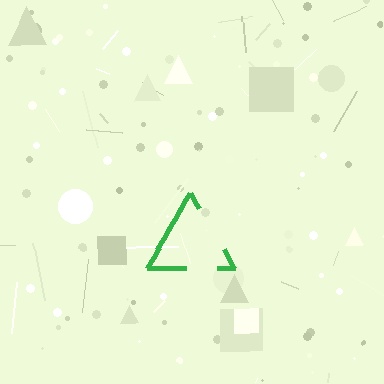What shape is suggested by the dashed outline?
The dashed outline suggests a triangle.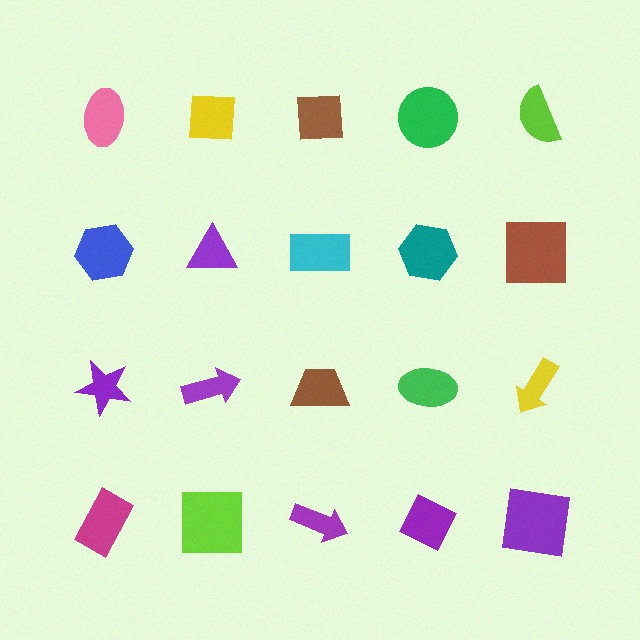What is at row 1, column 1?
A pink ellipse.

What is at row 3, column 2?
A purple arrow.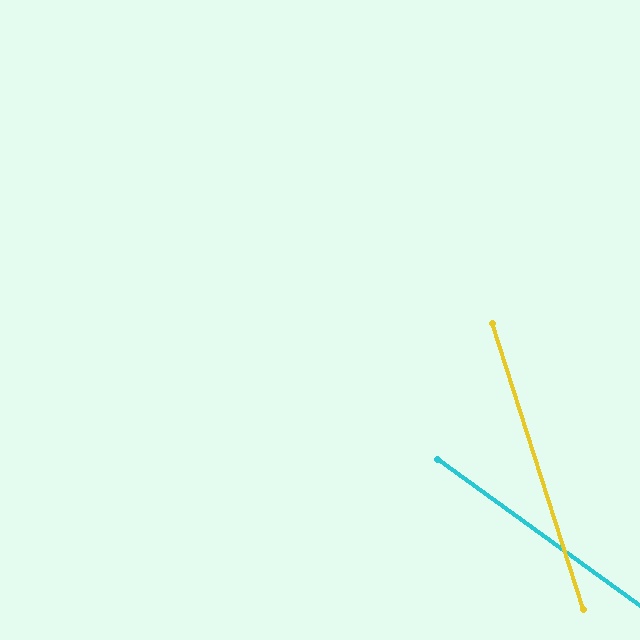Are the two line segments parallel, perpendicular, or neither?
Neither parallel nor perpendicular — they differ by about 37°.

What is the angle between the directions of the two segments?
Approximately 37 degrees.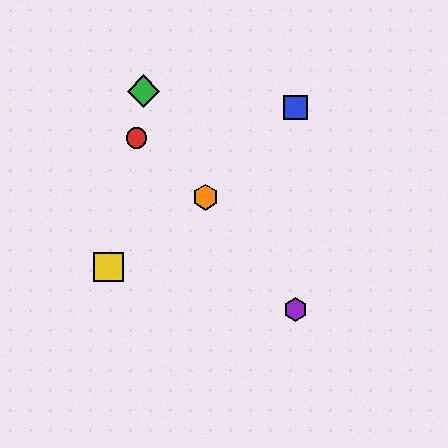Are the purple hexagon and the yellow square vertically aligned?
No, the purple hexagon is at x≈296 and the yellow square is at x≈108.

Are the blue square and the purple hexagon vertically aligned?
Yes, both are at x≈296.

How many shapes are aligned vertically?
2 shapes (the blue square, the purple hexagon) are aligned vertically.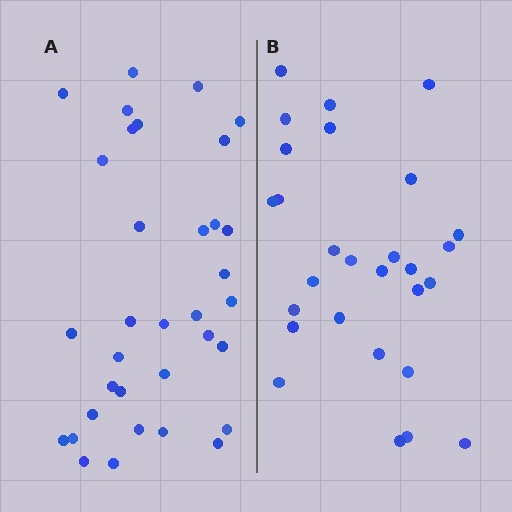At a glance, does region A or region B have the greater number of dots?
Region A (the left region) has more dots.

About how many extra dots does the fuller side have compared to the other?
Region A has about 6 more dots than region B.